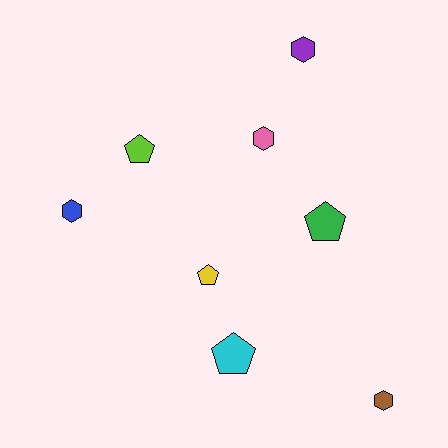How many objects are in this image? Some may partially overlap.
There are 8 objects.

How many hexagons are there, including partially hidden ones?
There are 4 hexagons.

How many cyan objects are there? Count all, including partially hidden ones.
There is 1 cyan object.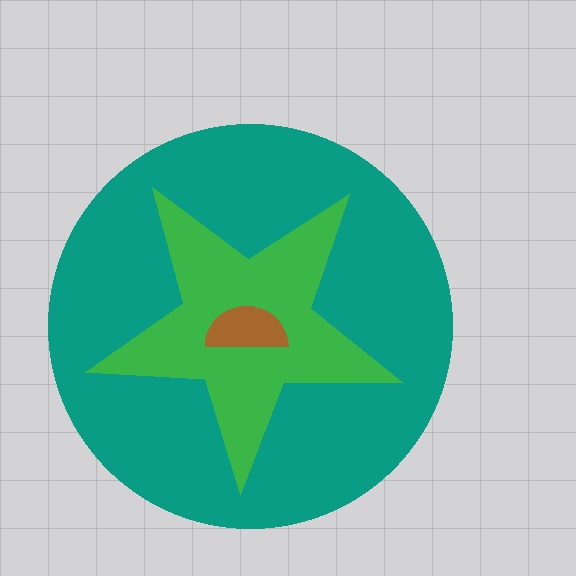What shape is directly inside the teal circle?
The green star.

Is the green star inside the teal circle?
Yes.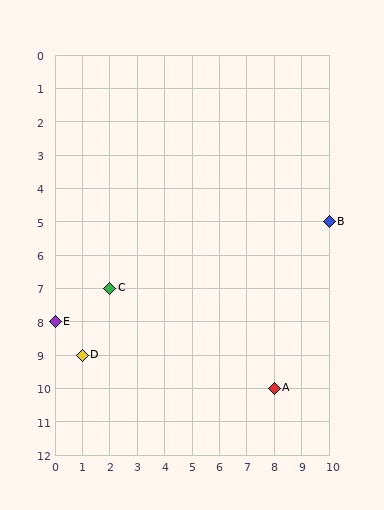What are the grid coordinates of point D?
Point D is at grid coordinates (1, 9).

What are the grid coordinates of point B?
Point B is at grid coordinates (10, 5).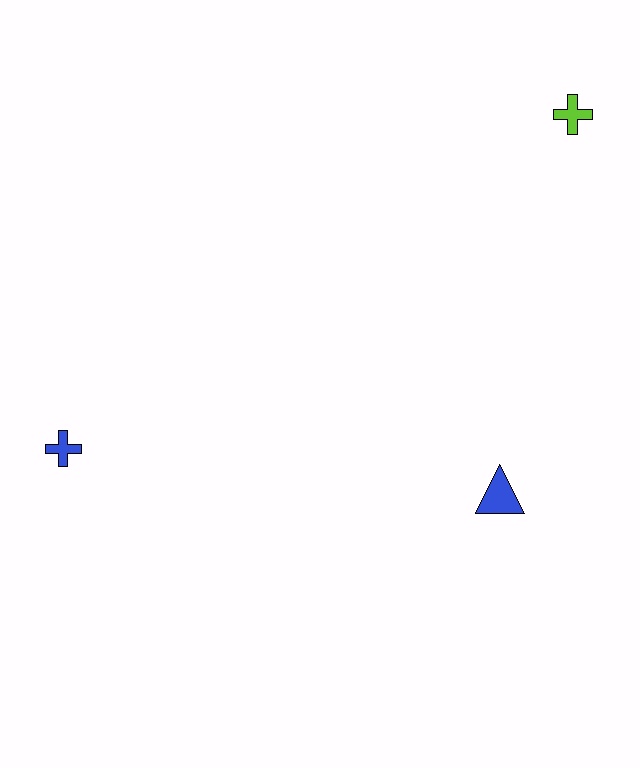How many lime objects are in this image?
There is 1 lime object.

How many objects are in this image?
There are 3 objects.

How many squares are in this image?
There are no squares.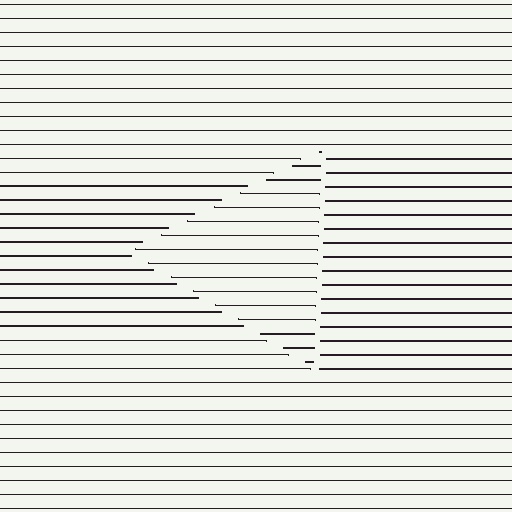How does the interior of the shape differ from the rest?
The interior of the shape contains the same grating, shifted by half a period — the contour is defined by the phase discontinuity where line-ends from the inner and outer gratings abut.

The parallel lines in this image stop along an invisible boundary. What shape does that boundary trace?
An illusory triangle. The interior of the shape contains the same grating, shifted by half a period — the contour is defined by the phase discontinuity where line-ends from the inner and outer gratings abut.